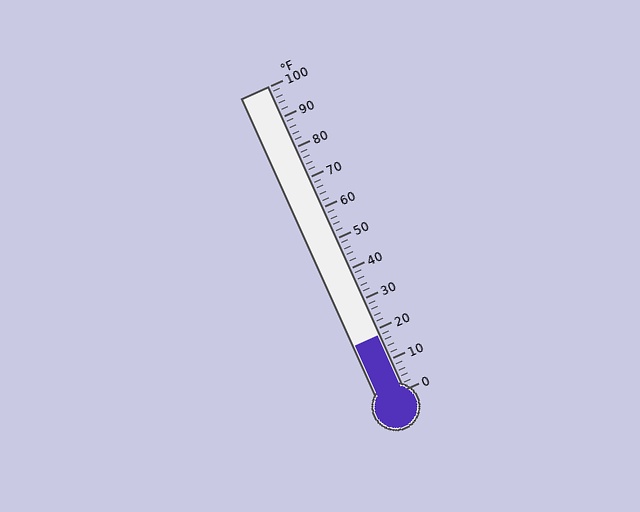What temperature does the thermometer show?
The thermometer shows approximately 18°F.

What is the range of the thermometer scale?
The thermometer scale ranges from 0°F to 100°F.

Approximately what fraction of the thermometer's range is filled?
The thermometer is filled to approximately 20% of its range.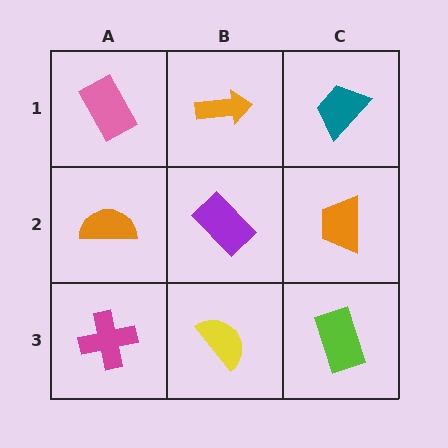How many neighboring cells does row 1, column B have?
3.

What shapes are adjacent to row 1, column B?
A purple rectangle (row 2, column B), a pink rectangle (row 1, column A), a teal trapezoid (row 1, column C).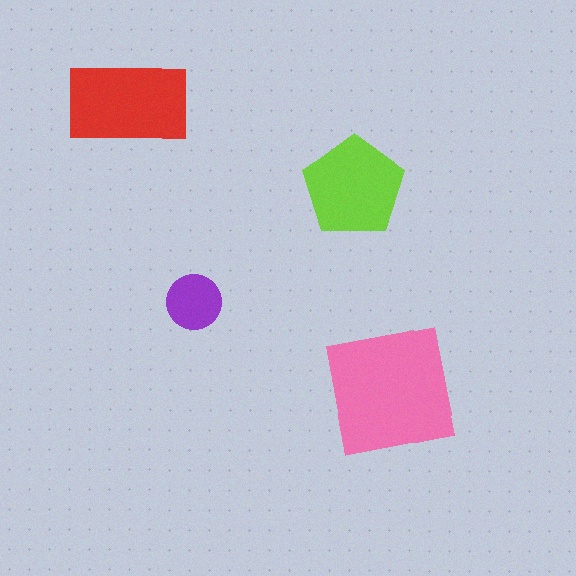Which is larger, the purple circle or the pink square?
The pink square.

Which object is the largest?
The pink square.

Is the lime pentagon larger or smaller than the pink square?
Smaller.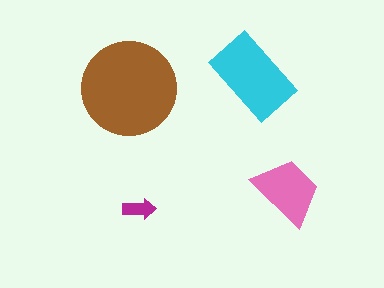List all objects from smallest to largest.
The magenta arrow, the pink trapezoid, the cyan rectangle, the brown circle.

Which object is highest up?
The cyan rectangle is topmost.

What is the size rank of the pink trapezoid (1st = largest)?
3rd.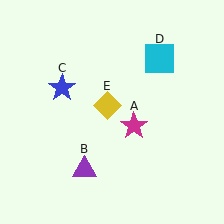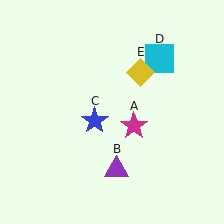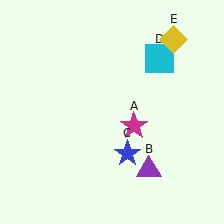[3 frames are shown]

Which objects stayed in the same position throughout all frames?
Magenta star (object A) and cyan square (object D) remained stationary.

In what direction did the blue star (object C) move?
The blue star (object C) moved down and to the right.